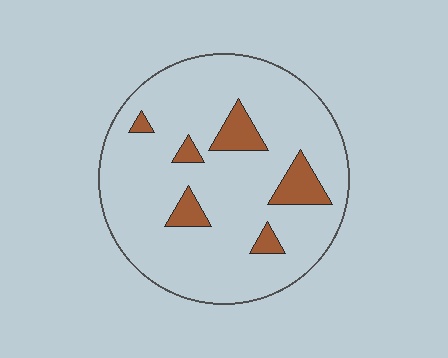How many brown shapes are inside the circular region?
6.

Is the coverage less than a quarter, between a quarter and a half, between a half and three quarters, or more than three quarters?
Less than a quarter.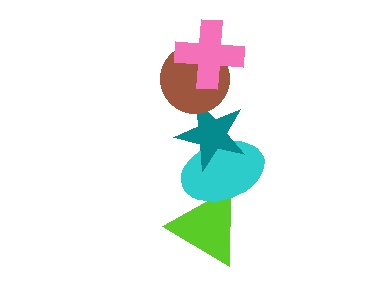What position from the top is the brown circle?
The brown circle is 2nd from the top.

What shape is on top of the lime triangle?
The cyan ellipse is on top of the lime triangle.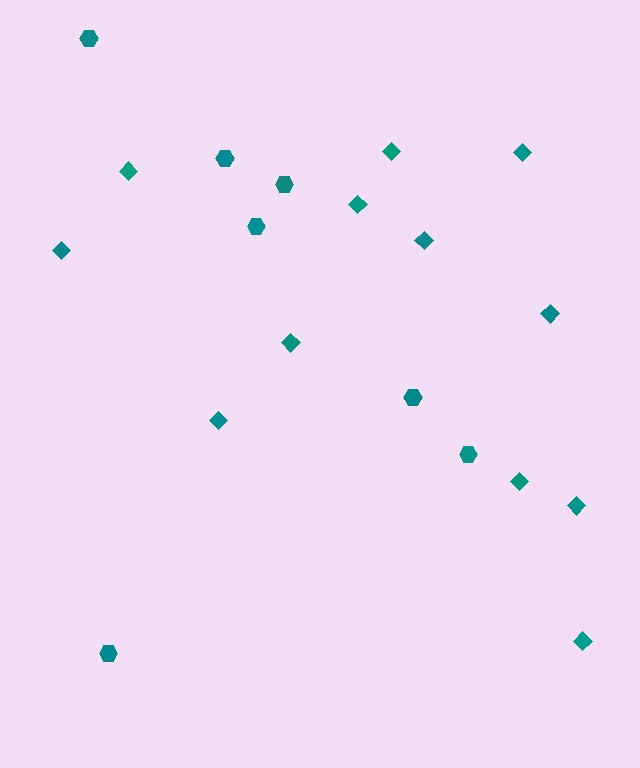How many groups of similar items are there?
There are 2 groups: one group of diamonds (12) and one group of hexagons (7).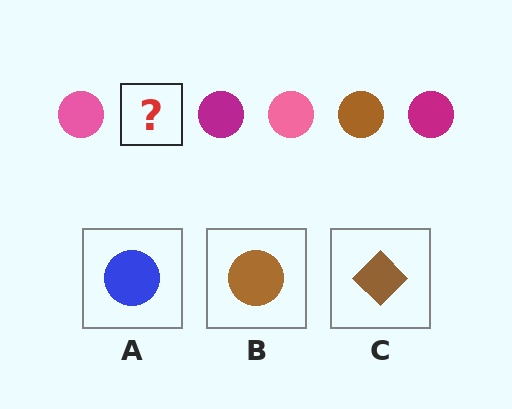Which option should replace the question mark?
Option B.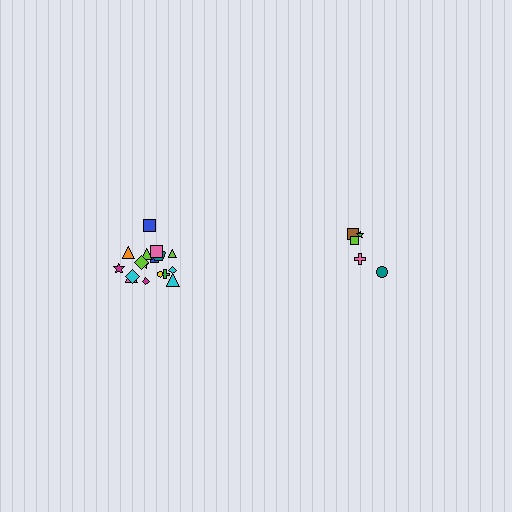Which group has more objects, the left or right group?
The left group.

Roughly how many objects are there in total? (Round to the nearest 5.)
Roughly 25 objects in total.